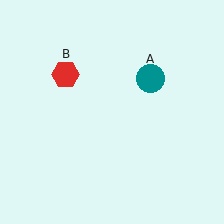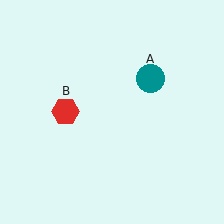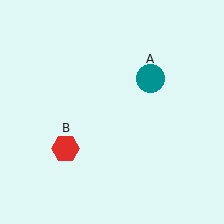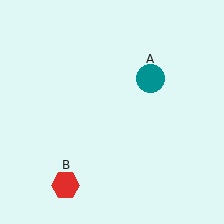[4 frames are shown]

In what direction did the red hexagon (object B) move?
The red hexagon (object B) moved down.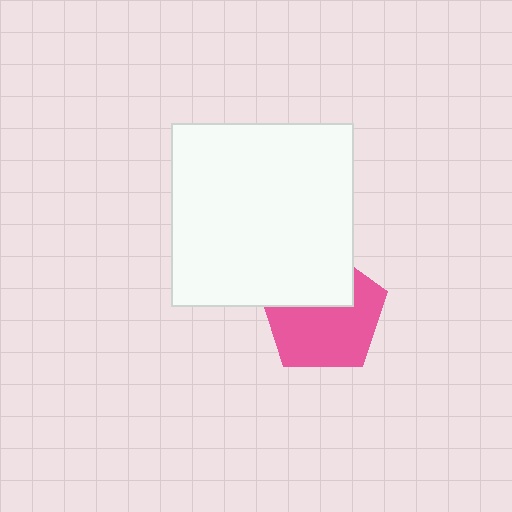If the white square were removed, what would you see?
You would see the complete pink pentagon.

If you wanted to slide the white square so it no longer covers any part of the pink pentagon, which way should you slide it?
Slide it up — that is the most direct way to separate the two shapes.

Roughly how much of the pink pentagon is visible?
About half of it is visible (roughly 63%).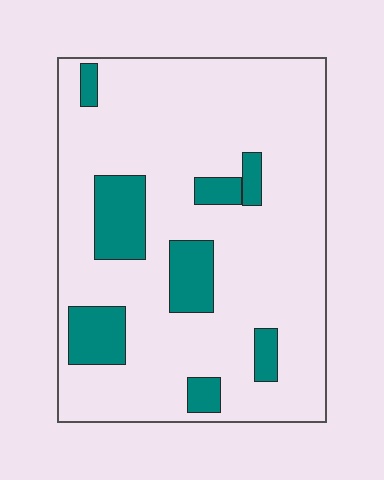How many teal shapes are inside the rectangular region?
8.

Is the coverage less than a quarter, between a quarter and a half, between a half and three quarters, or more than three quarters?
Less than a quarter.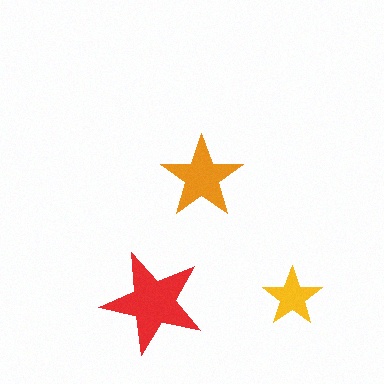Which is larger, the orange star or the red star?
The red one.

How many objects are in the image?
There are 3 objects in the image.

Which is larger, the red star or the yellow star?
The red one.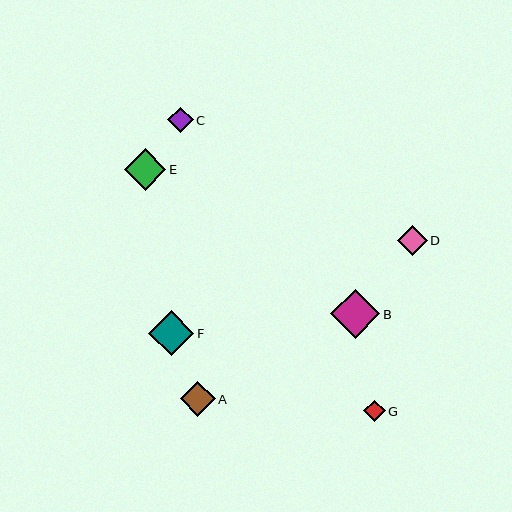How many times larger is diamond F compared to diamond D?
Diamond F is approximately 1.5 times the size of diamond D.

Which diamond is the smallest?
Diamond G is the smallest with a size of approximately 21 pixels.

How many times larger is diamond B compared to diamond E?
Diamond B is approximately 1.2 times the size of diamond E.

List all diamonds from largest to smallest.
From largest to smallest: B, F, E, A, D, C, G.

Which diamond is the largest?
Diamond B is the largest with a size of approximately 49 pixels.